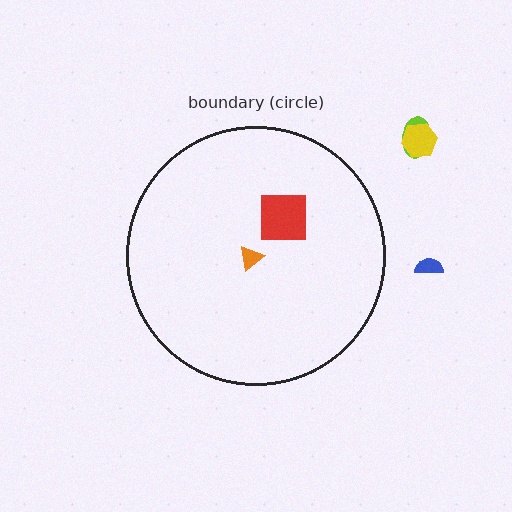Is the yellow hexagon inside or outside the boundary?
Outside.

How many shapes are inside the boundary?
2 inside, 3 outside.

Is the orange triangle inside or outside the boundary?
Inside.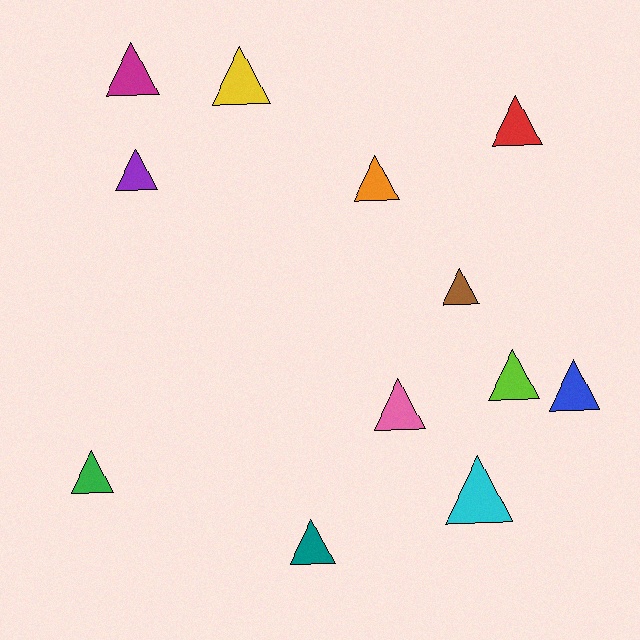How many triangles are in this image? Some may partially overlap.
There are 12 triangles.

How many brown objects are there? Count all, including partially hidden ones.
There is 1 brown object.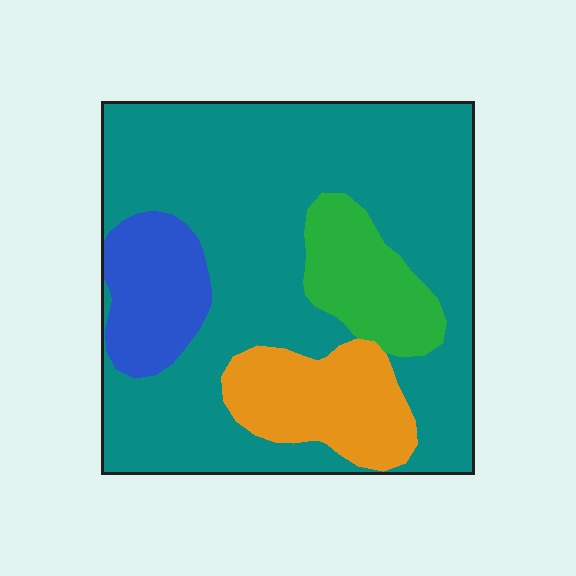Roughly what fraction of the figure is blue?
Blue takes up about one tenth (1/10) of the figure.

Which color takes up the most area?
Teal, at roughly 65%.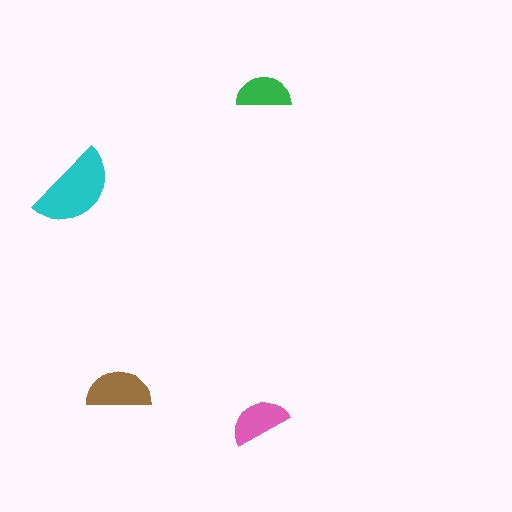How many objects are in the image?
There are 4 objects in the image.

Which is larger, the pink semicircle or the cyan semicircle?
The cyan one.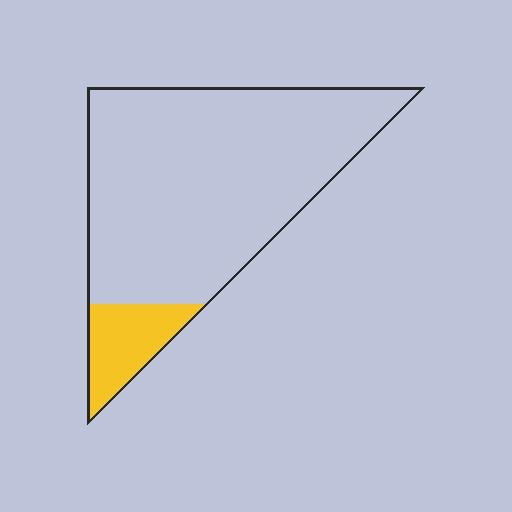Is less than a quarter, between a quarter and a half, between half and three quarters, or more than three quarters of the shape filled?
Less than a quarter.